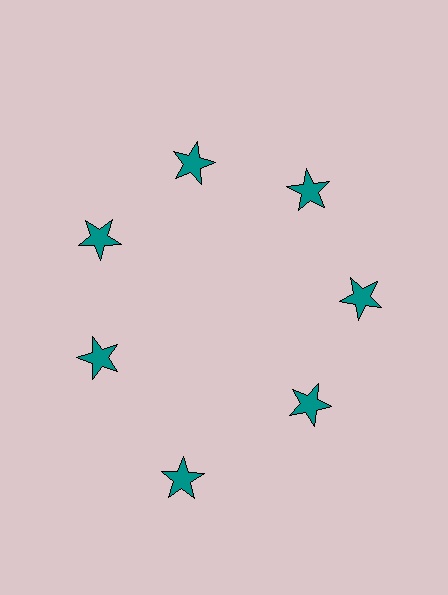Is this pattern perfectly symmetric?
No. The 7 teal stars are arranged in a ring, but one element near the 6 o'clock position is pushed outward from the center, breaking the 7-fold rotational symmetry.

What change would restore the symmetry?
The symmetry would be restored by moving it inward, back onto the ring so that all 7 stars sit at equal angles and equal distance from the center.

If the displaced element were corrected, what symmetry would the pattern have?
It would have 7-fold rotational symmetry — the pattern would map onto itself every 51 degrees.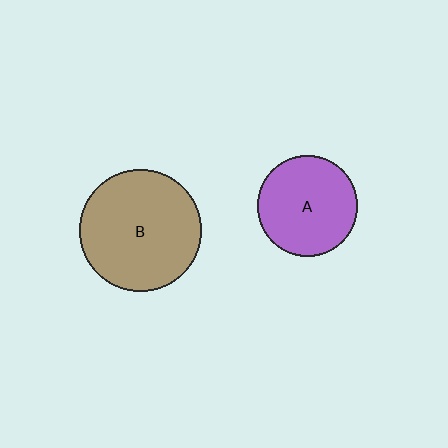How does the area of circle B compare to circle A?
Approximately 1.5 times.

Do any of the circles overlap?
No, none of the circles overlap.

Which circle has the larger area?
Circle B (brown).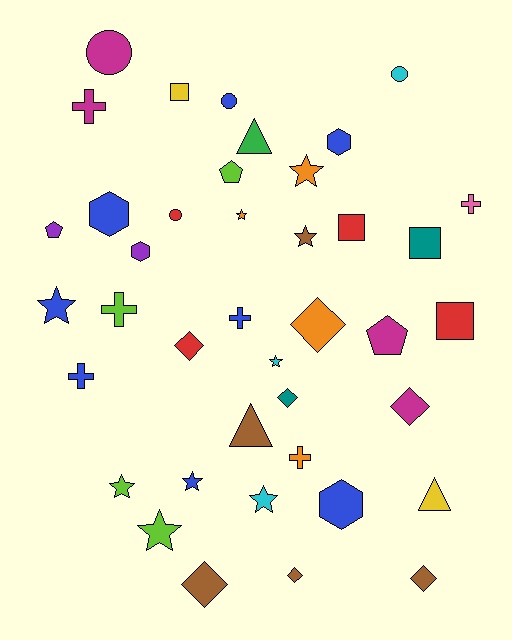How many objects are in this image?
There are 40 objects.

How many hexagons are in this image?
There are 4 hexagons.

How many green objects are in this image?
There is 1 green object.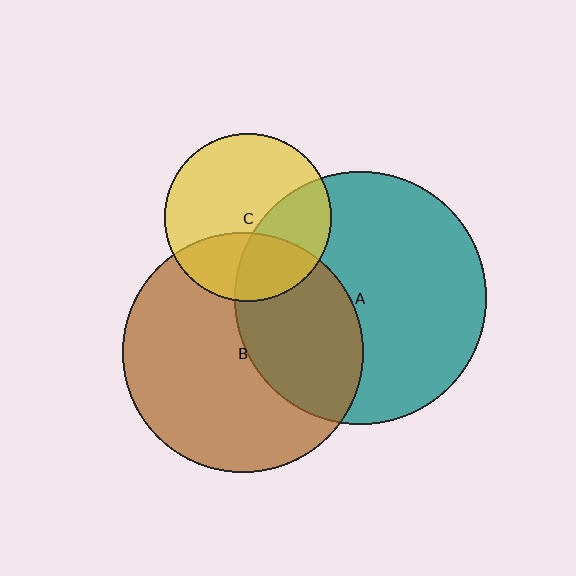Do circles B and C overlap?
Yes.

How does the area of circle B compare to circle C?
Approximately 2.1 times.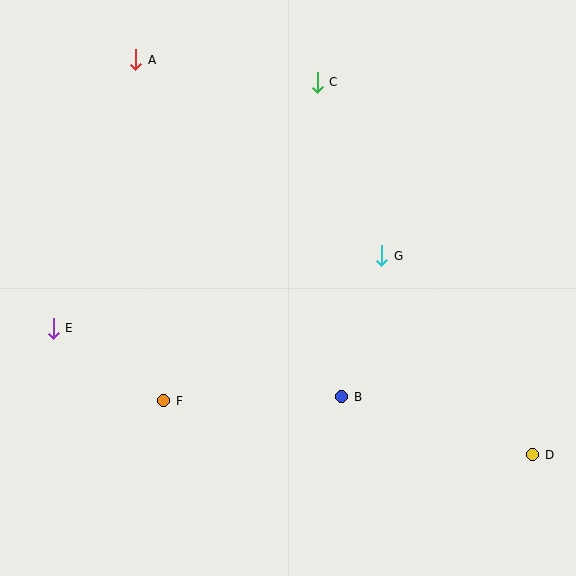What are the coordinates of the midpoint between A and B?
The midpoint between A and B is at (239, 228).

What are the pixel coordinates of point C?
Point C is at (317, 82).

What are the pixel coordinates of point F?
Point F is at (164, 401).